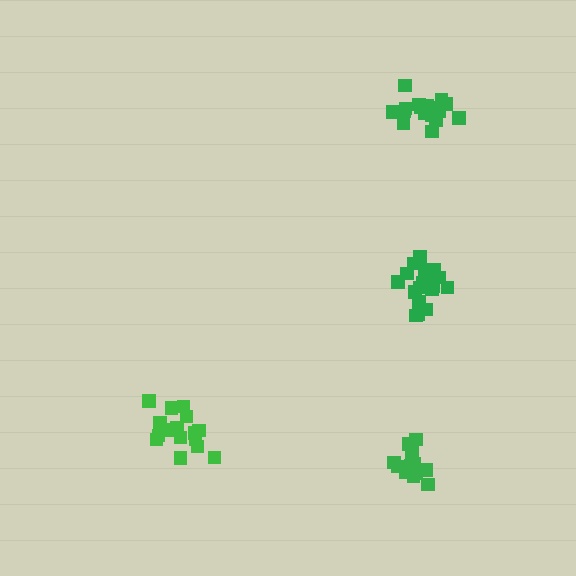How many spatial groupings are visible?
There are 4 spatial groupings.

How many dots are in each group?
Group 1: 16 dots, Group 2: 16 dots, Group 3: 17 dots, Group 4: 18 dots (67 total).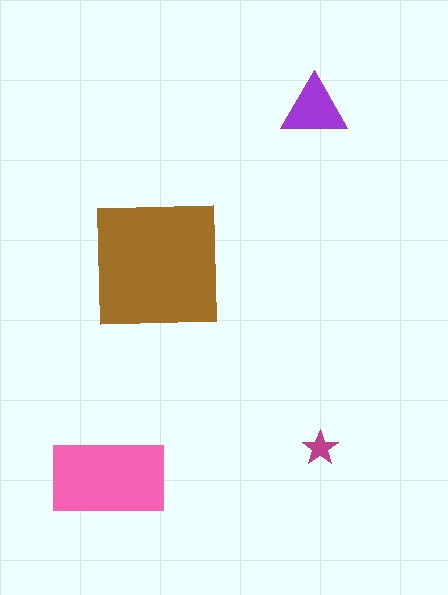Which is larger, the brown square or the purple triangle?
The brown square.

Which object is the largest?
The brown square.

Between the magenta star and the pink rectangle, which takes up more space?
The pink rectangle.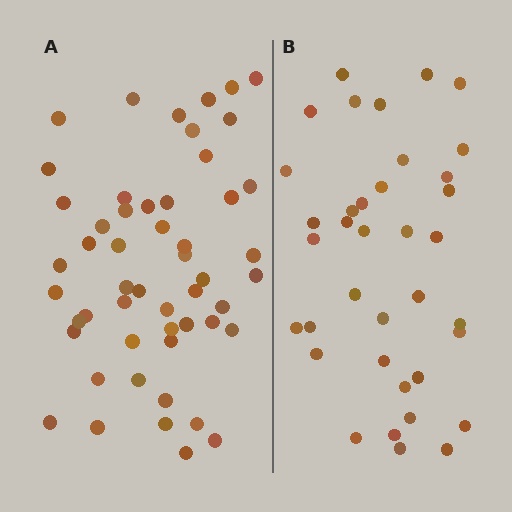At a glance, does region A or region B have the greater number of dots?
Region A (the left region) has more dots.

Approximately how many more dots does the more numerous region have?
Region A has approximately 15 more dots than region B.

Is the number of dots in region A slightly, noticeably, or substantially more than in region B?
Region A has noticeably more, but not dramatically so. The ratio is roughly 1.4 to 1.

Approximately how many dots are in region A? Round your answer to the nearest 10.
About 50 dots. (The exact count is 52, which rounds to 50.)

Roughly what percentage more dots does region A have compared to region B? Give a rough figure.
About 40% more.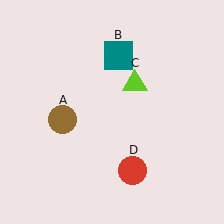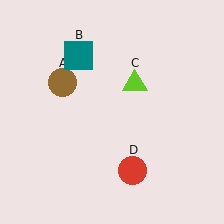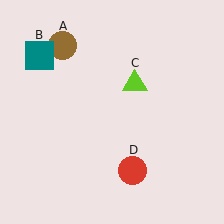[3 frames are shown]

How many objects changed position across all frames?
2 objects changed position: brown circle (object A), teal square (object B).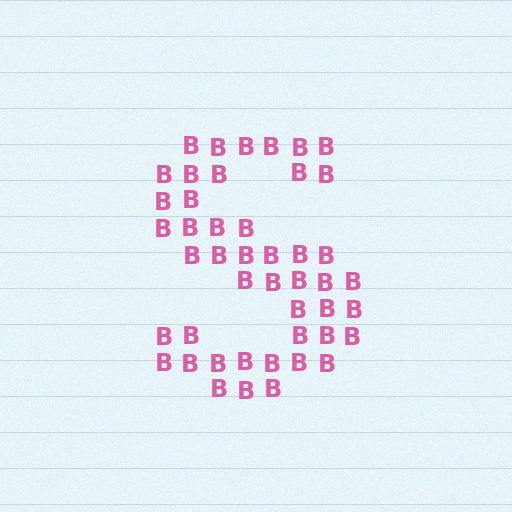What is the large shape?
The large shape is the letter S.